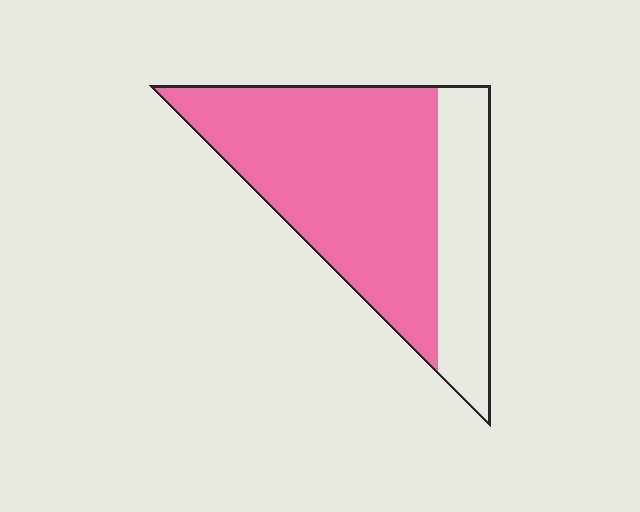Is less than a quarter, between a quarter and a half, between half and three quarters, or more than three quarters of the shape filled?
Between half and three quarters.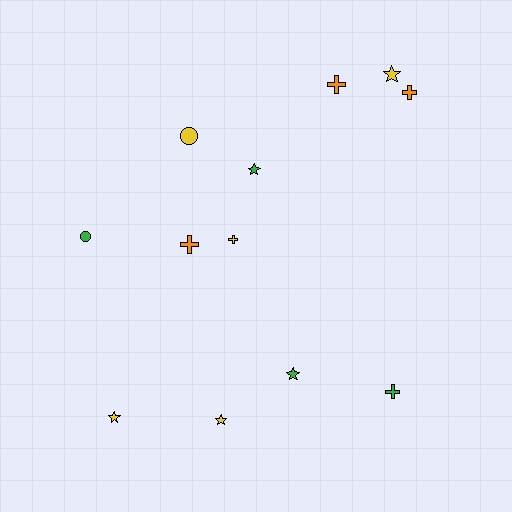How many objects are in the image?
There are 12 objects.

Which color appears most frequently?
Yellow, with 5 objects.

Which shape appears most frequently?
Cross, with 5 objects.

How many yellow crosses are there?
There is 1 yellow cross.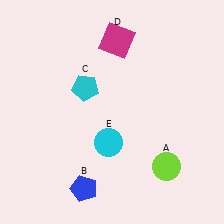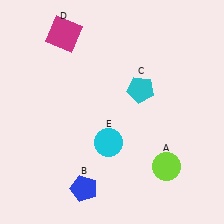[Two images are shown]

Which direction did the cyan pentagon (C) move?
The cyan pentagon (C) moved right.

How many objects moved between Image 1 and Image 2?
2 objects moved between the two images.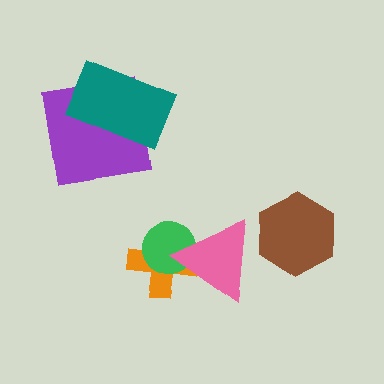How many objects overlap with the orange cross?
2 objects overlap with the orange cross.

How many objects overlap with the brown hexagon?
0 objects overlap with the brown hexagon.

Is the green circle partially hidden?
Yes, it is partially covered by another shape.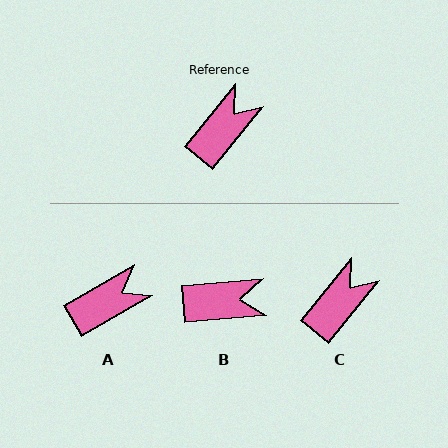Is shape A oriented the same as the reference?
No, it is off by about 21 degrees.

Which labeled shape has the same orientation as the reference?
C.